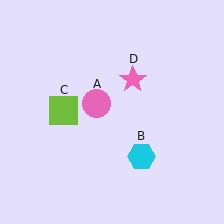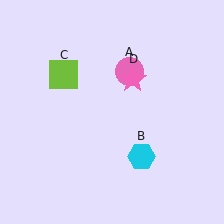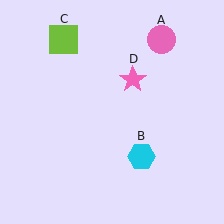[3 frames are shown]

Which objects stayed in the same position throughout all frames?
Cyan hexagon (object B) and pink star (object D) remained stationary.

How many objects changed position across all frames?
2 objects changed position: pink circle (object A), lime square (object C).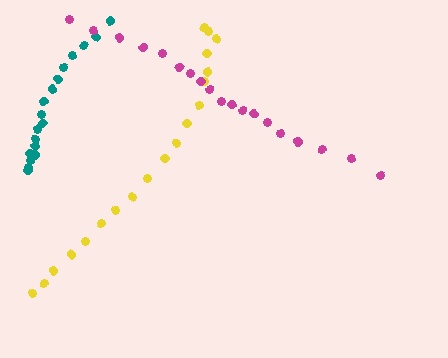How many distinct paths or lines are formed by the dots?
There are 3 distinct paths.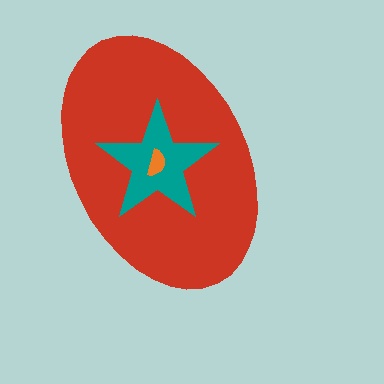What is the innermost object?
The orange semicircle.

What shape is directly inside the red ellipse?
The teal star.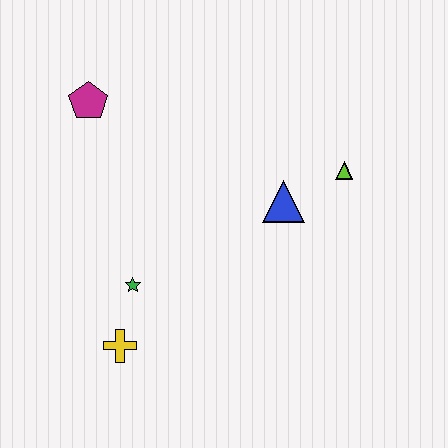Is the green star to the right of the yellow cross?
Yes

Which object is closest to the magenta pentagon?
The green star is closest to the magenta pentagon.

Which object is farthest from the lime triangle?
The yellow cross is farthest from the lime triangle.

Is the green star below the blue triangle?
Yes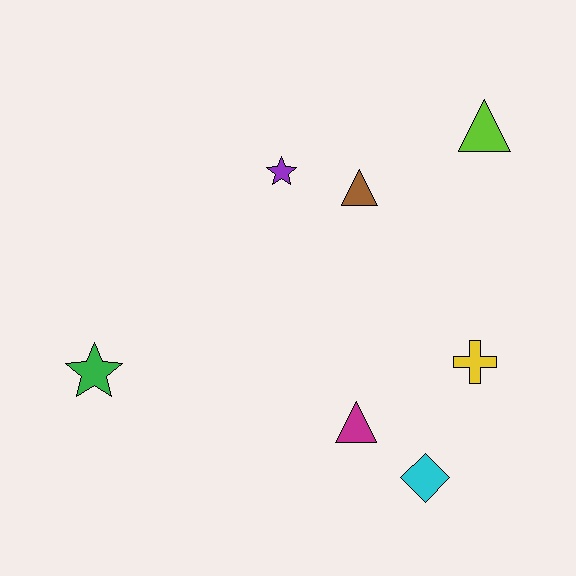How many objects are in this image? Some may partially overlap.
There are 7 objects.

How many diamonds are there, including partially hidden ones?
There is 1 diamond.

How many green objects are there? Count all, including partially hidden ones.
There is 1 green object.